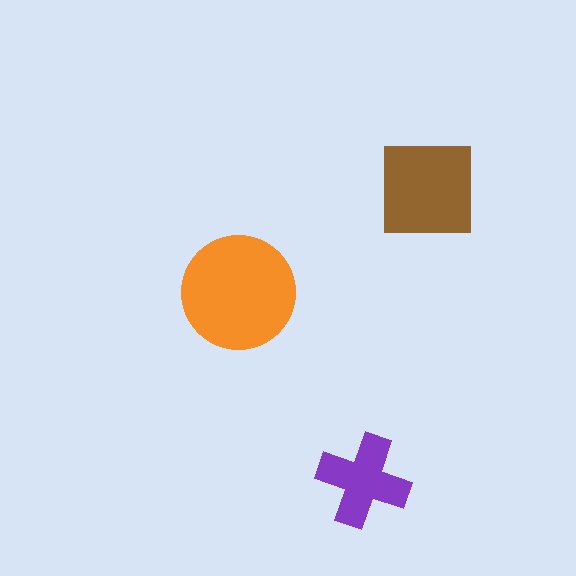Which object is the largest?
The orange circle.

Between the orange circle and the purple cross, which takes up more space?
The orange circle.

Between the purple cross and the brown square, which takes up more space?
The brown square.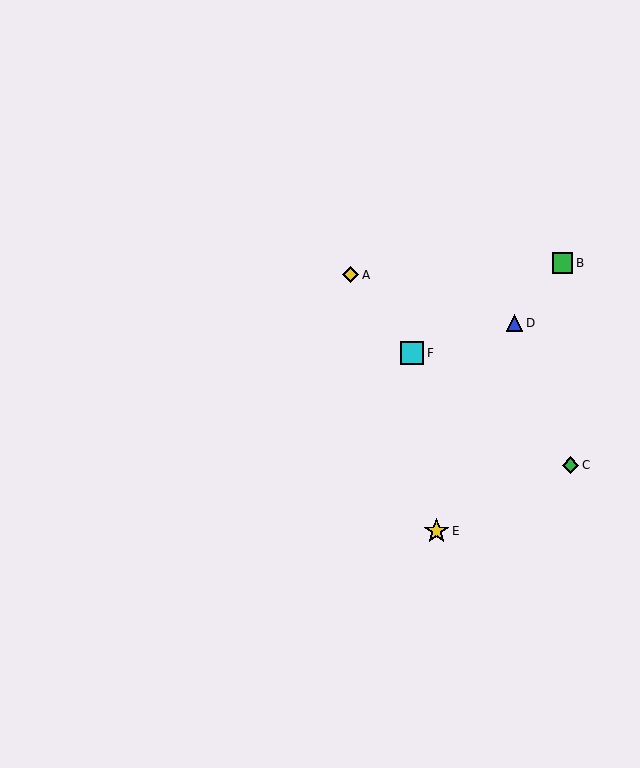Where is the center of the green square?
The center of the green square is at (562, 263).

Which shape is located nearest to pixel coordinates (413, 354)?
The cyan square (labeled F) at (412, 353) is nearest to that location.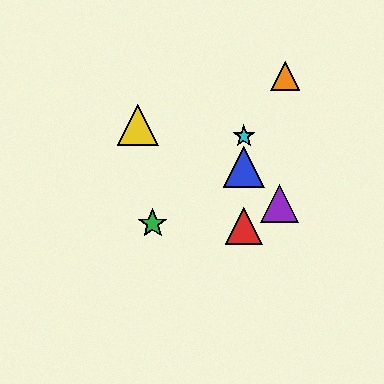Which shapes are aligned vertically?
The red triangle, the blue triangle, the cyan star are aligned vertically.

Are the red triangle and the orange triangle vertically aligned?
No, the red triangle is at x≈244 and the orange triangle is at x≈285.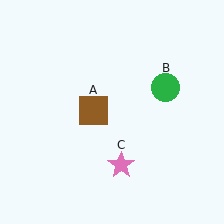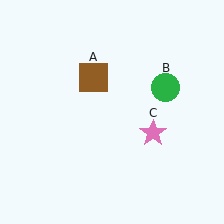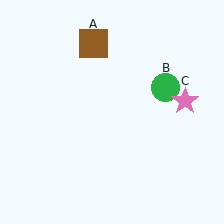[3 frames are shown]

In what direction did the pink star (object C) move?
The pink star (object C) moved up and to the right.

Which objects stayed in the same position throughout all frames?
Green circle (object B) remained stationary.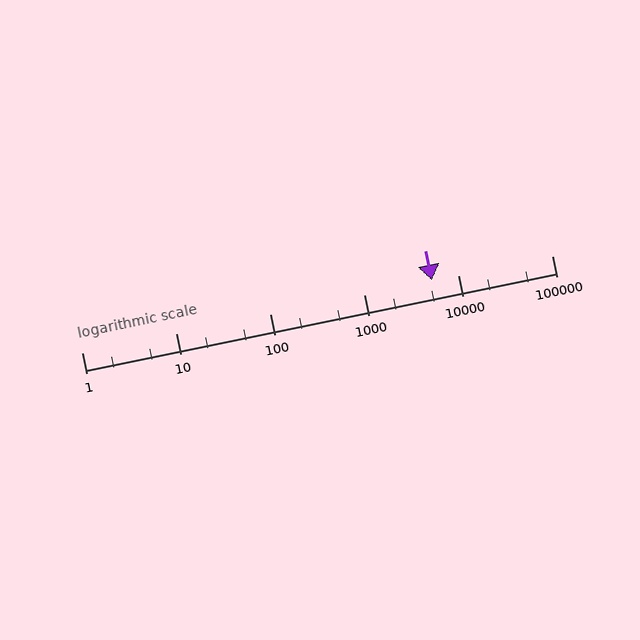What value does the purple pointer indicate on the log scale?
The pointer indicates approximately 5300.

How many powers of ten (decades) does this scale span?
The scale spans 5 decades, from 1 to 100000.